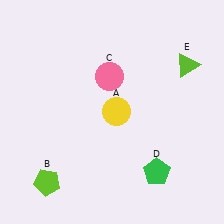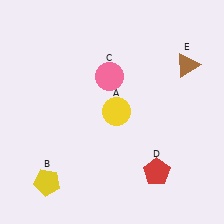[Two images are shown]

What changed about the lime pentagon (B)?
In Image 1, B is lime. In Image 2, it changed to yellow.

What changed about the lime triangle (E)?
In Image 1, E is lime. In Image 2, it changed to brown.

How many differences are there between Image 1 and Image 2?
There are 3 differences between the two images.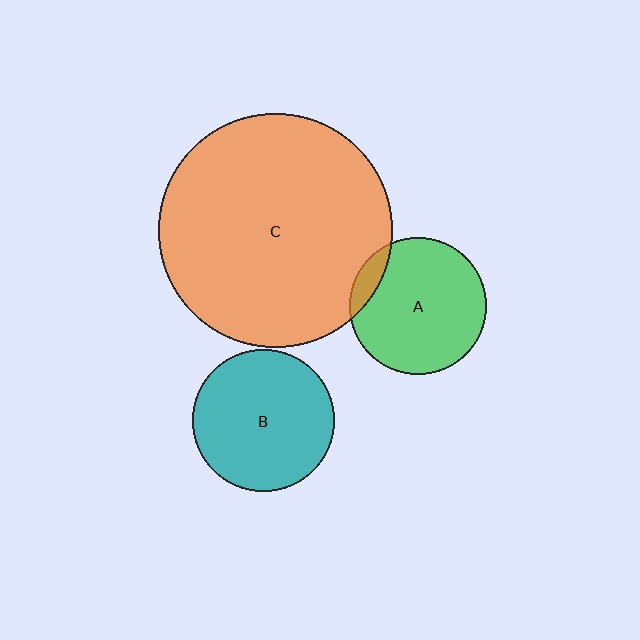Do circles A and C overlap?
Yes.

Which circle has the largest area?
Circle C (orange).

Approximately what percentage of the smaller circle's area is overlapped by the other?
Approximately 10%.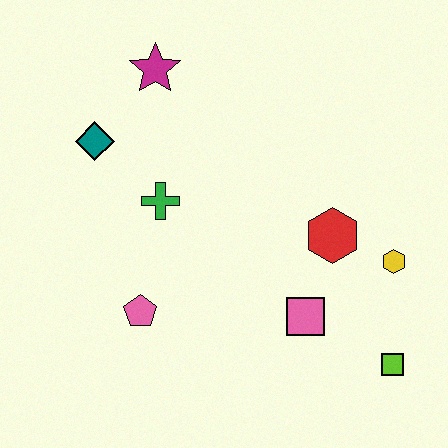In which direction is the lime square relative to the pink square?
The lime square is to the right of the pink square.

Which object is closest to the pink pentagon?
The green cross is closest to the pink pentagon.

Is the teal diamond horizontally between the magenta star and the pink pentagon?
No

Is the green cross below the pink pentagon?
No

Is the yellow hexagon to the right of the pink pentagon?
Yes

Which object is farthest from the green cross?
The lime square is farthest from the green cross.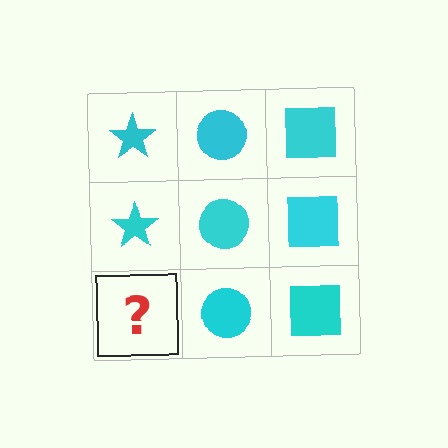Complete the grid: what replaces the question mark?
The question mark should be replaced with a cyan star.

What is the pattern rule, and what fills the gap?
The rule is that each column has a consistent shape. The gap should be filled with a cyan star.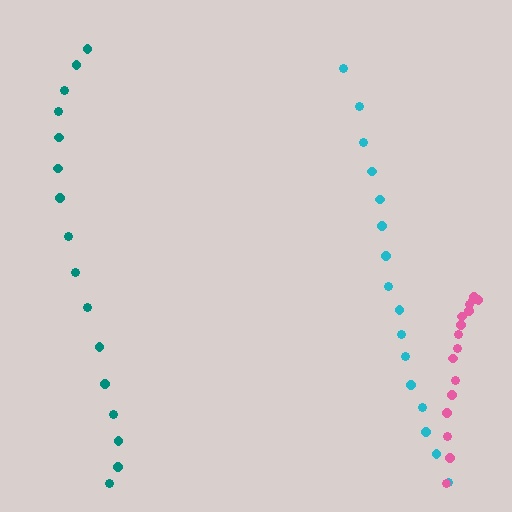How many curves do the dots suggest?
There are 3 distinct paths.